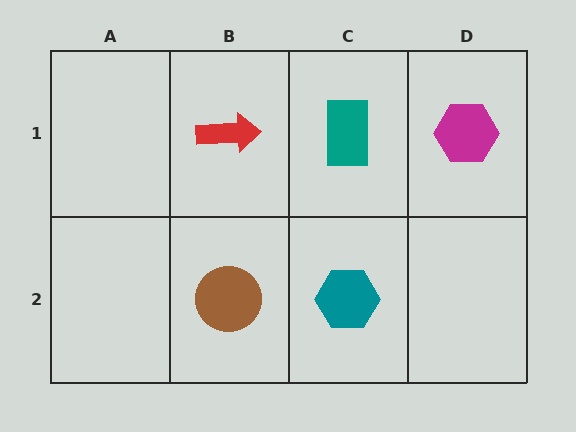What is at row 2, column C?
A teal hexagon.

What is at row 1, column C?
A teal rectangle.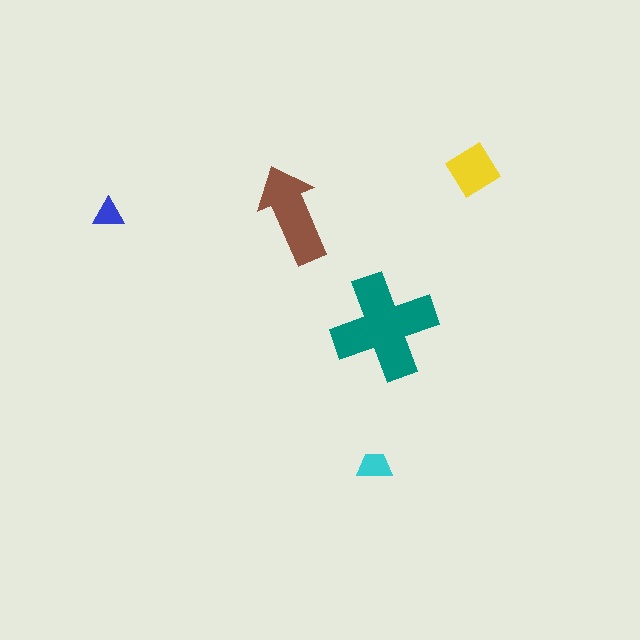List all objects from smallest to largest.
The blue triangle, the cyan trapezoid, the yellow diamond, the brown arrow, the teal cross.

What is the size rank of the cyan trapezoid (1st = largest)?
4th.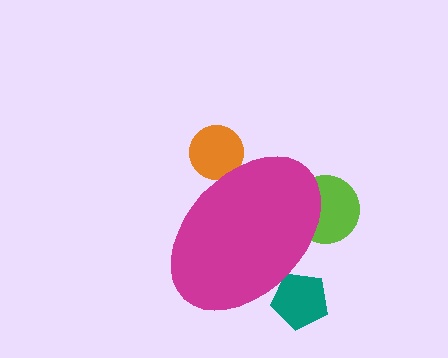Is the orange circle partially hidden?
Yes, the orange circle is partially hidden behind the magenta ellipse.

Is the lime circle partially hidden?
Yes, the lime circle is partially hidden behind the magenta ellipse.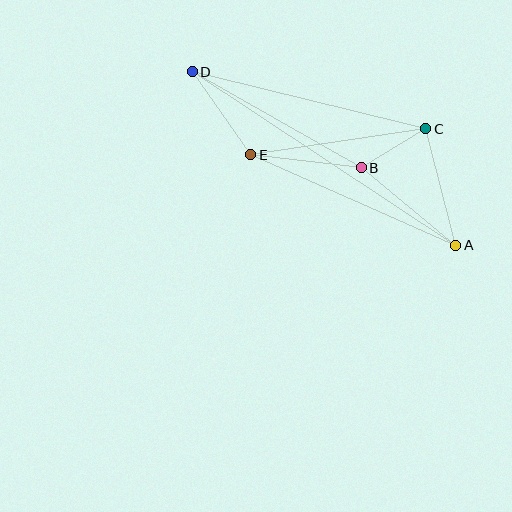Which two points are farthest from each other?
Points A and D are farthest from each other.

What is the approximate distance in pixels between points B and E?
The distance between B and E is approximately 111 pixels.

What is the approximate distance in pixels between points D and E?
The distance between D and E is approximately 101 pixels.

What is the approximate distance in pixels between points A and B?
The distance between A and B is approximately 122 pixels.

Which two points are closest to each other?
Points B and C are closest to each other.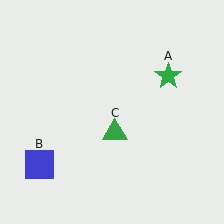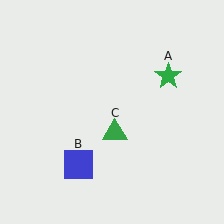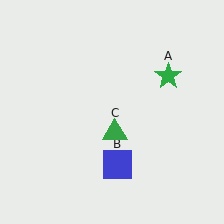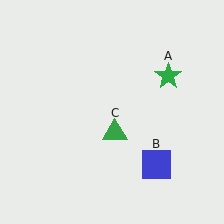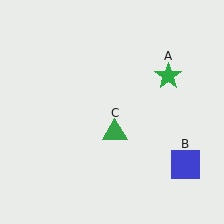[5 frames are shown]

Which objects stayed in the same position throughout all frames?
Green star (object A) and green triangle (object C) remained stationary.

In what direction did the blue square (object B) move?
The blue square (object B) moved right.